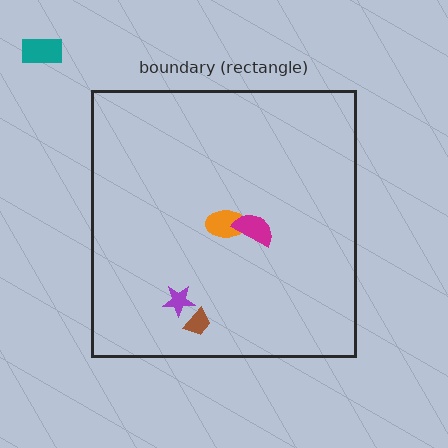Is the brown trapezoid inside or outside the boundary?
Inside.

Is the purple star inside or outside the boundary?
Inside.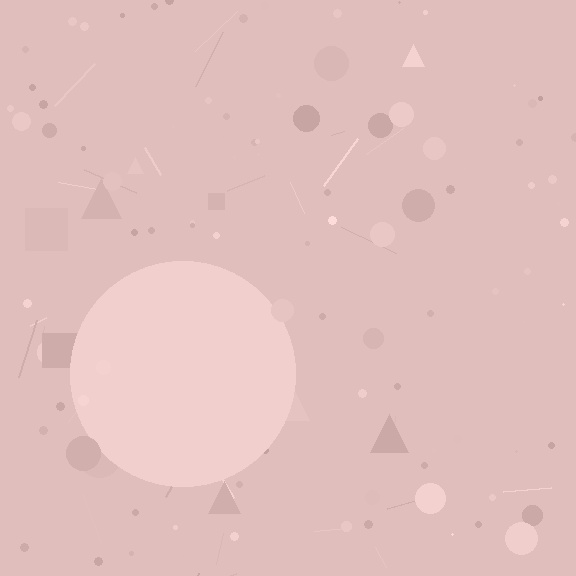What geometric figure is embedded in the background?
A circle is embedded in the background.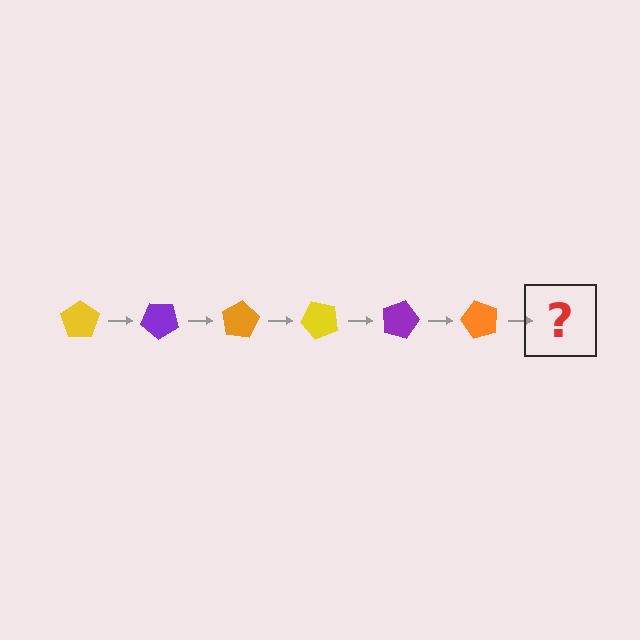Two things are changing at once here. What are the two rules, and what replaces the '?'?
The two rules are that it rotates 40 degrees each step and the color cycles through yellow, purple, and orange. The '?' should be a yellow pentagon, rotated 240 degrees from the start.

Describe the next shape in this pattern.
It should be a yellow pentagon, rotated 240 degrees from the start.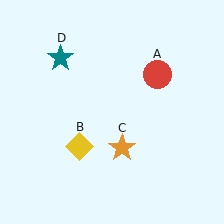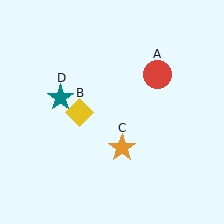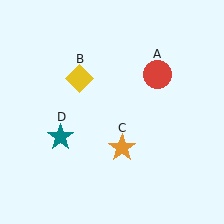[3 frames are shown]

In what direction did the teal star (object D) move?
The teal star (object D) moved down.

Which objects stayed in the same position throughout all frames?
Red circle (object A) and orange star (object C) remained stationary.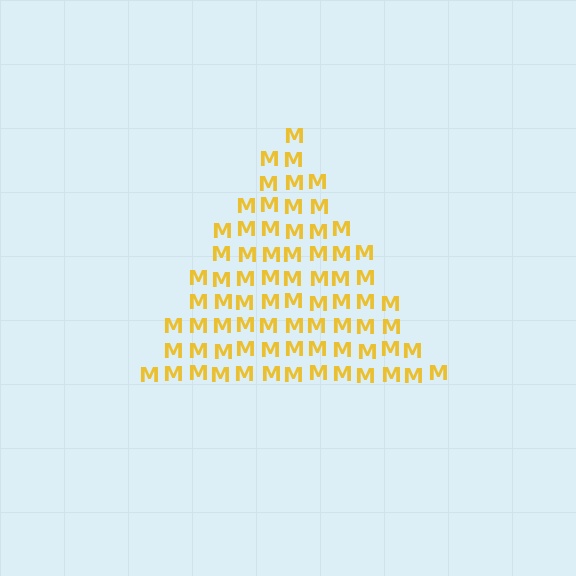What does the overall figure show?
The overall figure shows a triangle.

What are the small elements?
The small elements are letter M's.